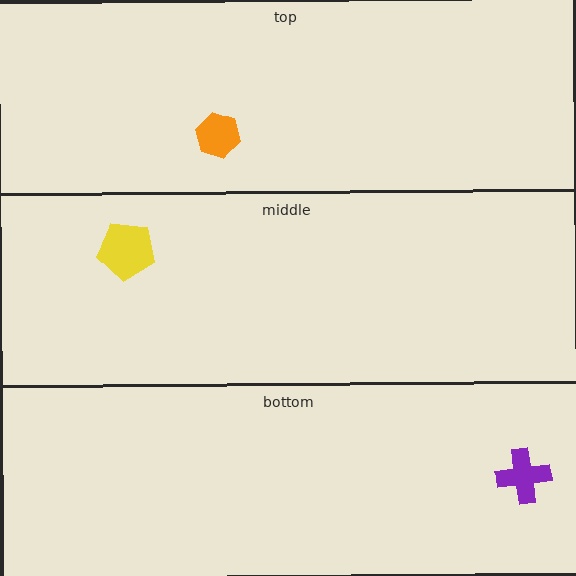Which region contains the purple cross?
The bottom region.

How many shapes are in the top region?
1.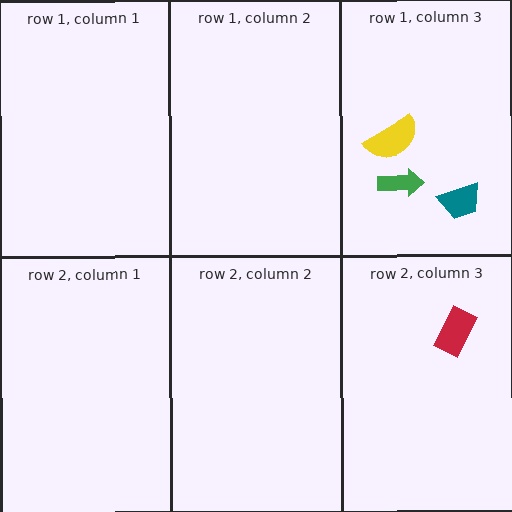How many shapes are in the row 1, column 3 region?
3.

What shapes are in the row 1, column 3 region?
The teal trapezoid, the yellow semicircle, the green arrow.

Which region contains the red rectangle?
The row 2, column 3 region.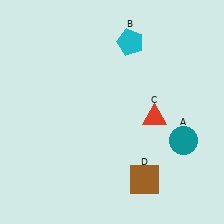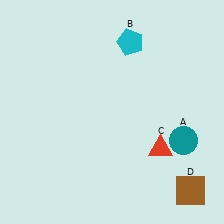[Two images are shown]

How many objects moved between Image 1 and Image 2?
2 objects moved between the two images.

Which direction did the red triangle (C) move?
The red triangle (C) moved down.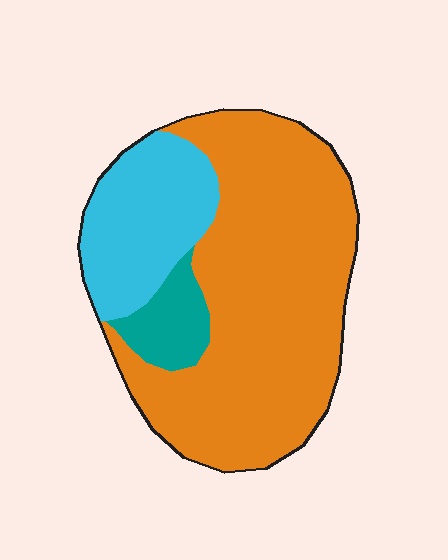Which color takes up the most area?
Orange, at roughly 70%.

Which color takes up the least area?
Teal, at roughly 10%.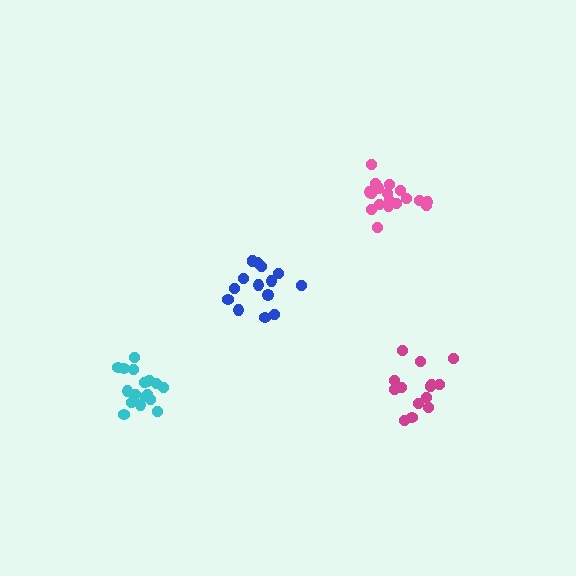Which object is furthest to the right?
The magenta cluster is rightmost.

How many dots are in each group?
Group 1: 18 dots, Group 2: 18 dots, Group 3: 15 dots, Group 4: 14 dots (65 total).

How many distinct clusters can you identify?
There are 4 distinct clusters.